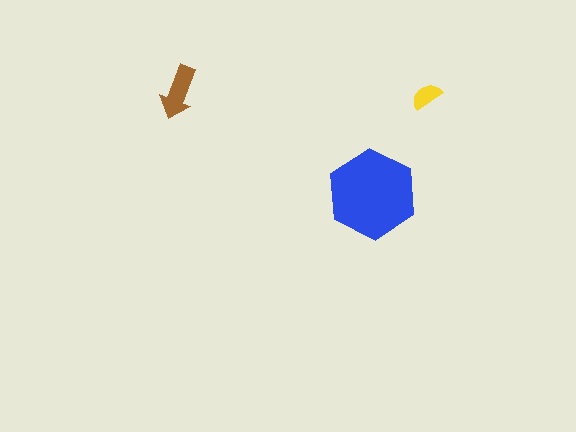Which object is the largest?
The blue hexagon.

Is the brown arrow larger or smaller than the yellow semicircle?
Larger.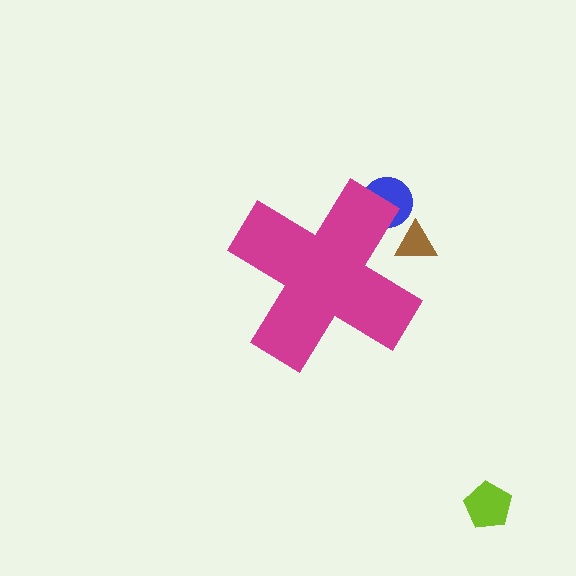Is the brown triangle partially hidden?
Yes, the brown triangle is partially hidden behind the magenta cross.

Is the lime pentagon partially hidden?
No, the lime pentagon is fully visible.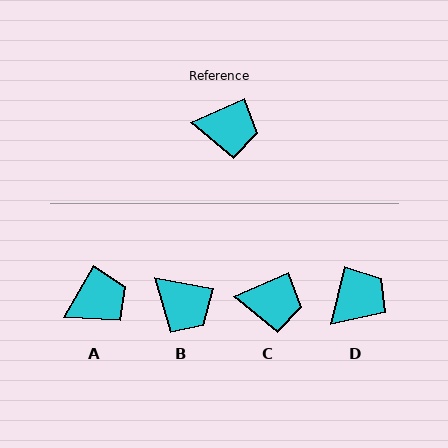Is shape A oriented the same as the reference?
No, it is off by about 36 degrees.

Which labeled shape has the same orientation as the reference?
C.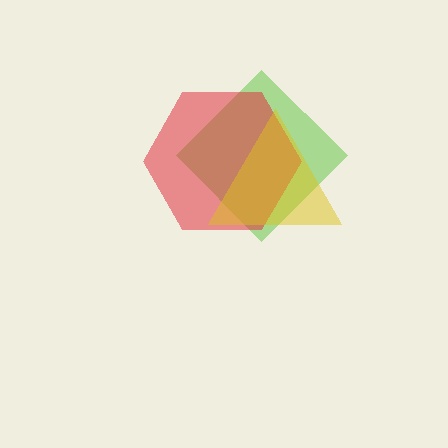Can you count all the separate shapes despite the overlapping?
Yes, there are 3 separate shapes.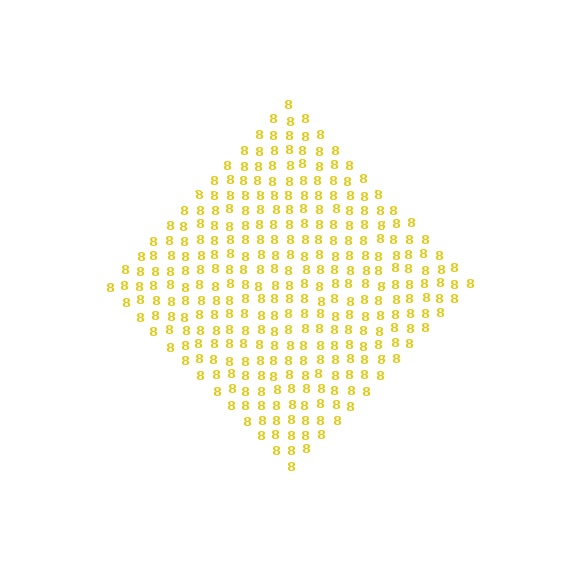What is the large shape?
The large shape is a diamond.